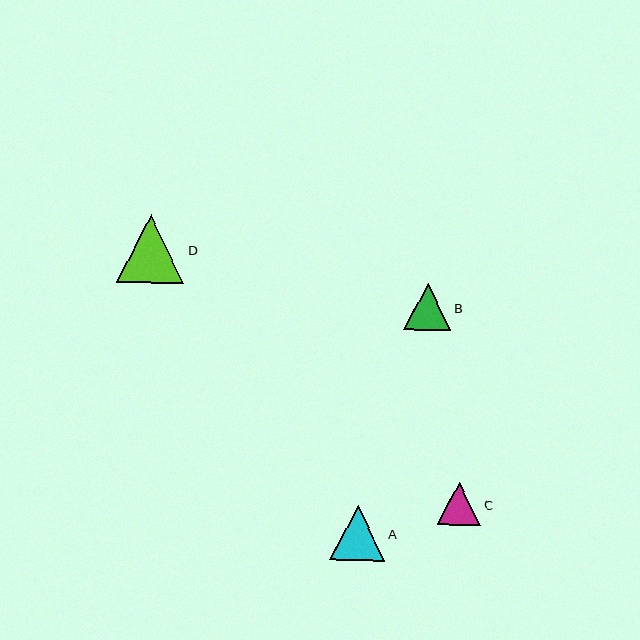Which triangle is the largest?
Triangle D is the largest with a size of approximately 68 pixels.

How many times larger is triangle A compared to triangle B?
Triangle A is approximately 1.2 times the size of triangle B.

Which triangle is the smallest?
Triangle C is the smallest with a size of approximately 43 pixels.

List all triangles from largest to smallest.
From largest to smallest: D, A, B, C.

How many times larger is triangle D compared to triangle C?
Triangle D is approximately 1.6 times the size of triangle C.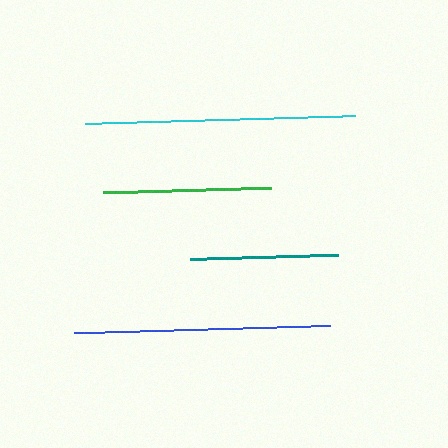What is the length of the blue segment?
The blue segment is approximately 256 pixels long.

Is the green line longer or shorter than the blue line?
The blue line is longer than the green line.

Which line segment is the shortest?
The teal line is the shortest at approximately 149 pixels.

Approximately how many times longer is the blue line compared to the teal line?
The blue line is approximately 1.7 times the length of the teal line.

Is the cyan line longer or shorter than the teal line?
The cyan line is longer than the teal line.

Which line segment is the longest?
The cyan line is the longest at approximately 270 pixels.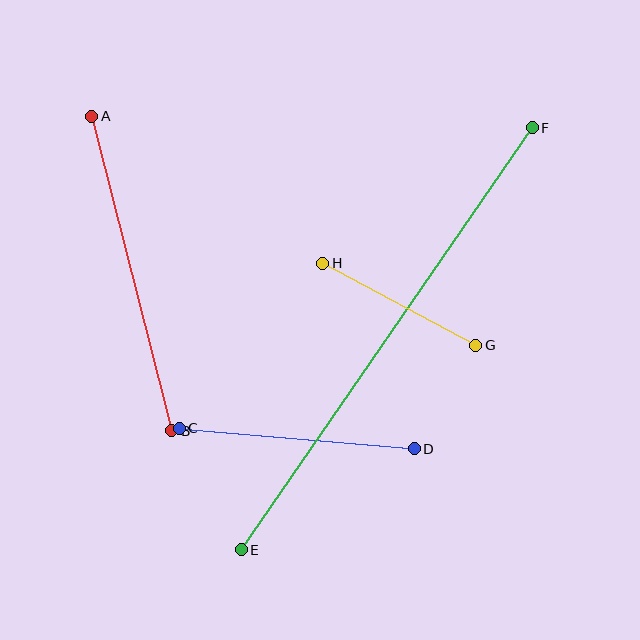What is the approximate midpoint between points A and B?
The midpoint is at approximately (132, 274) pixels.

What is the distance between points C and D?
The distance is approximately 236 pixels.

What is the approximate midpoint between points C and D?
The midpoint is at approximately (297, 439) pixels.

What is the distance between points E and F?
The distance is approximately 513 pixels.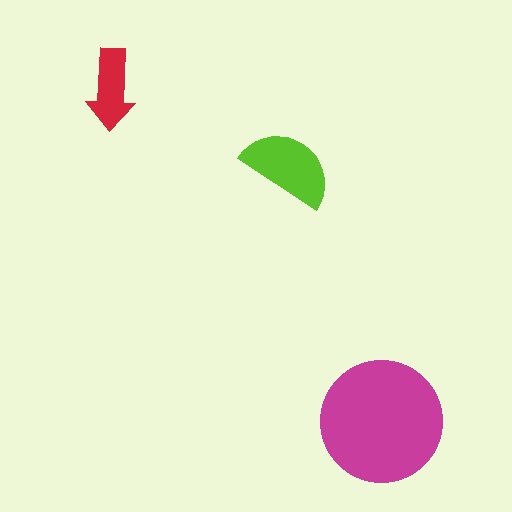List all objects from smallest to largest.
The red arrow, the lime semicircle, the magenta circle.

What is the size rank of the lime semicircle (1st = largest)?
2nd.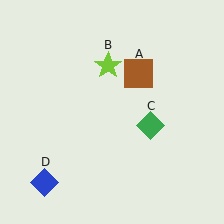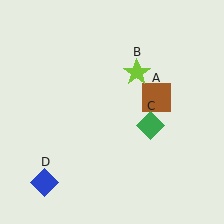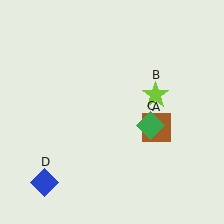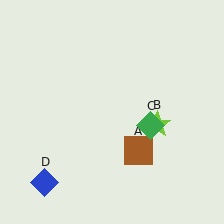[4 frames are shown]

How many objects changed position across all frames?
2 objects changed position: brown square (object A), lime star (object B).